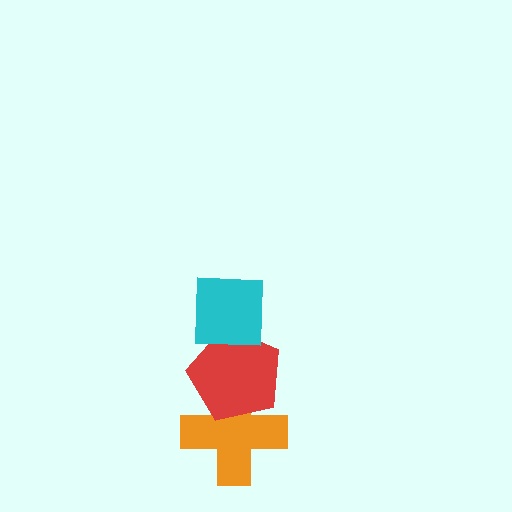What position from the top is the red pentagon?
The red pentagon is 2nd from the top.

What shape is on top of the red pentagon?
The cyan square is on top of the red pentagon.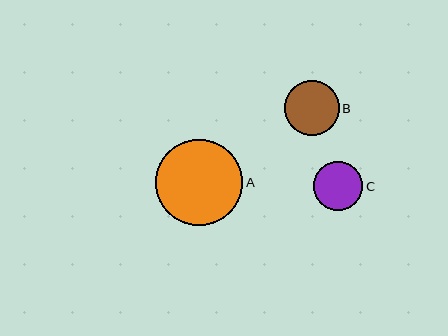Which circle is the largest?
Circle A is the largest with a size of approximately 87 pixels.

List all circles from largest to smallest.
From largest to smallest: A, B, C.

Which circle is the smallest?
Circle C is the smallest with a size of approximately 49 pixels.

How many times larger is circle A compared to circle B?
Circle A is approximately 1.6 times the size of circle B.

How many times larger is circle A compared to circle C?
Circle A is approximately 1.8 times the size of circle C.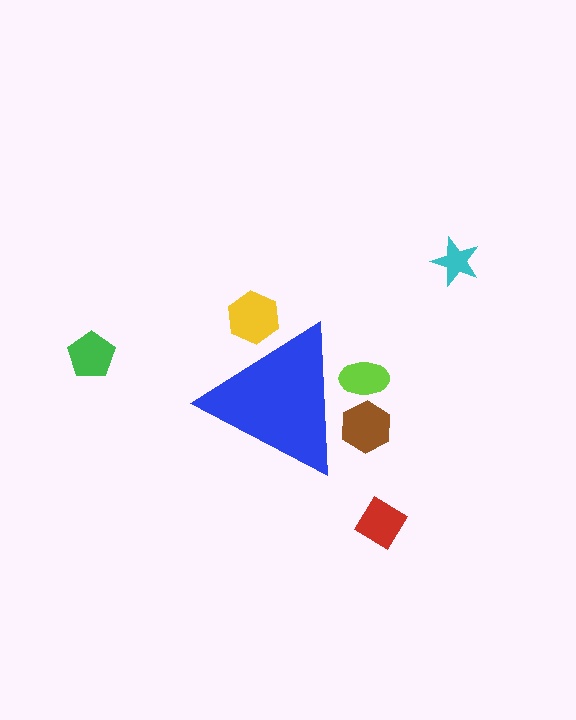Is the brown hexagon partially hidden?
Yes, the brown hexagon is partially hidden behind the blue triangle.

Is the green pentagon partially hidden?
No, the green pentagon is fully visible.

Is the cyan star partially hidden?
No, the cyan star is fully visible.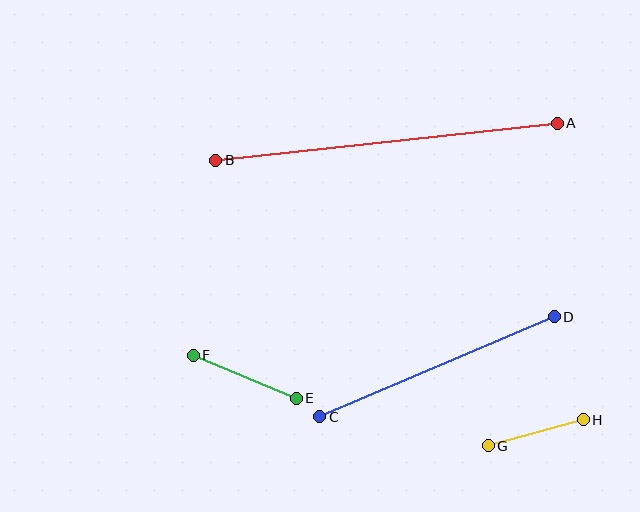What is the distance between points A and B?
The distance is approximately 344 pixels.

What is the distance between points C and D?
The distance is approximately 255 pixels.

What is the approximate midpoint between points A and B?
The midpoint is at approximately (386, 142) pixels.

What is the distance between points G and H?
The distance is approximately 98 pixels.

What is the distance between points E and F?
The distance is approximately 112 pixels.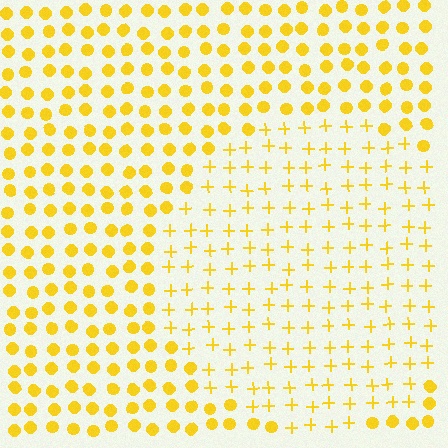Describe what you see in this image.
The image is filled with small yellow elements arranged in a uniform grid. A circle-shaped region contains plus signs, while the surrounding area contains circles. The boundary is defined purely by the change in element shape.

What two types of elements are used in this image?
The image uses plus signs inside the circle region and circles outside it.